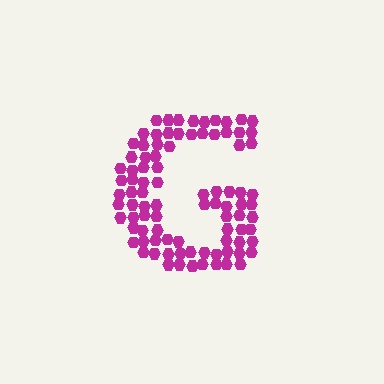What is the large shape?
The large shape is the letter G.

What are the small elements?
The small elements are hexagons.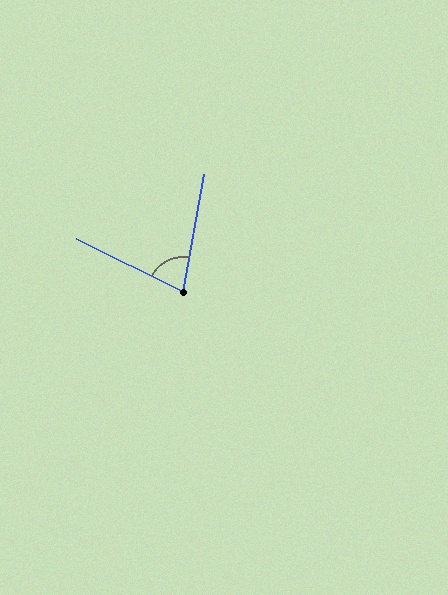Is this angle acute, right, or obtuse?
It is acute.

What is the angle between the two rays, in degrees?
Approximately 74 degrees.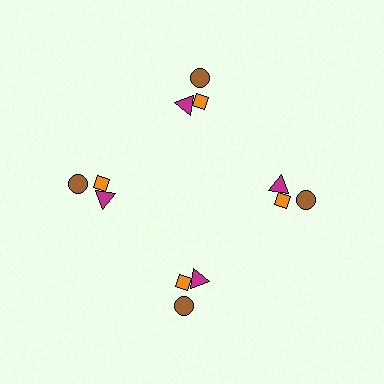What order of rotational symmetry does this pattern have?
This pattern has 4-fold rotational symmetry.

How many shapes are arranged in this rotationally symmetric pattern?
There are 12 shapes, arranged in 4 groups of 3.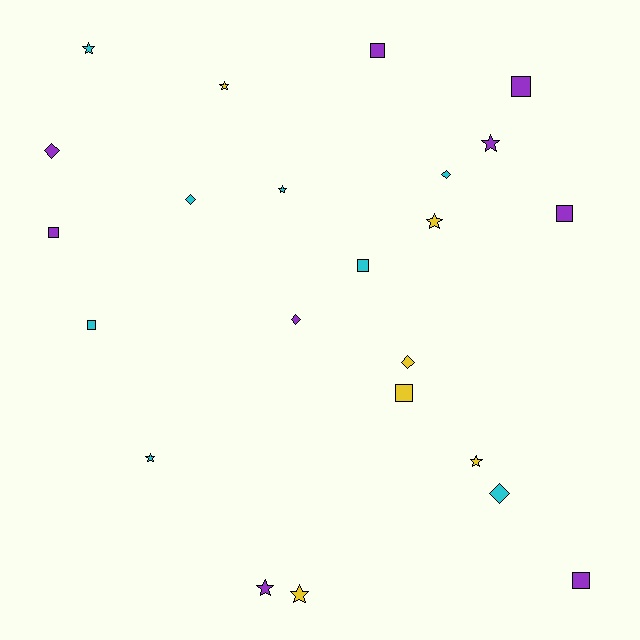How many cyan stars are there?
There are 3 cyan stars.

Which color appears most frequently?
Purple, with 9 objects.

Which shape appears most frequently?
Star, with 9 objects.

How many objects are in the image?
There are 23 objects.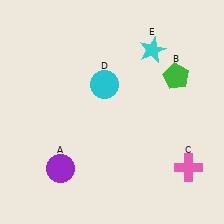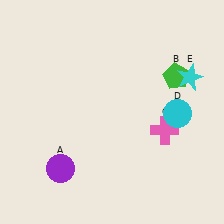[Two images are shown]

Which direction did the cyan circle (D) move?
The cyan circle (D) moved right.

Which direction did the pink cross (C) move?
The pink cross (C) moved up.